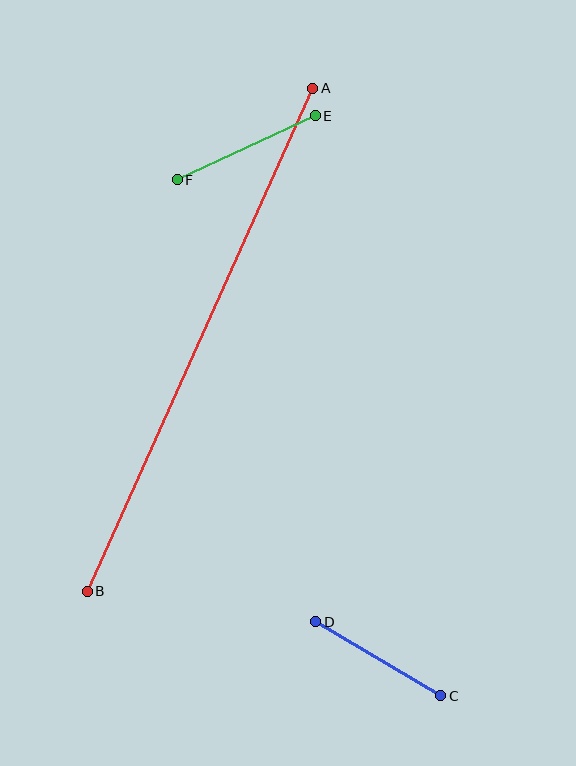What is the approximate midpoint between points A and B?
The midpoint is at approximately (200, 340) pixels.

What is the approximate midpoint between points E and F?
The midpoint is at approximately (246, 148) pixels.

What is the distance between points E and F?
The distance is approximately 152 pixels.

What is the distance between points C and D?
The distance is approximately 145 pixels.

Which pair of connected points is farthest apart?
Points A and B are farthest apart.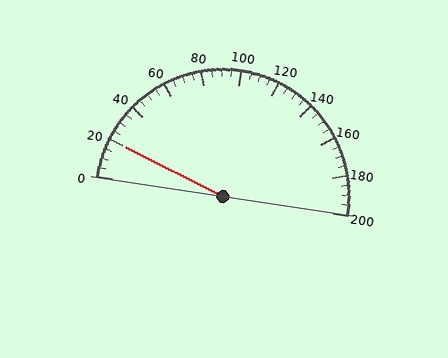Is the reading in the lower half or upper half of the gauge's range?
The reading is in the lower half of the range (0 to 200).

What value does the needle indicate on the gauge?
The needle indicates approximately 20.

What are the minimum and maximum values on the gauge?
The gauge ranges from 0 to 200.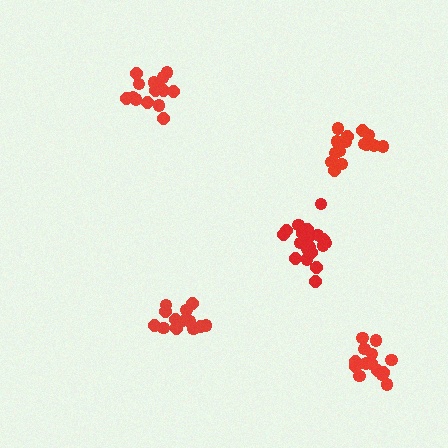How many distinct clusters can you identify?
There are 5 distinct clusters.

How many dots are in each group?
Group 1: 14 dots, Group 2: 15 dots, Group 3: 20 dots, Group 4: 15 dots, Group 5: 14 dots (78 total).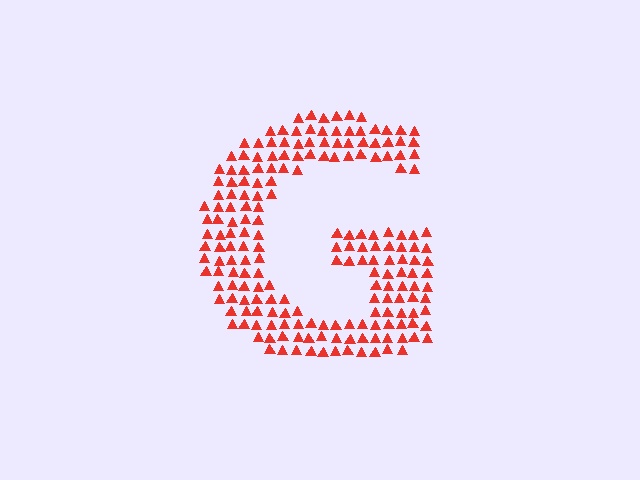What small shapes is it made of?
It is made of small triangles.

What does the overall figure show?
The overall figure shows the letter G.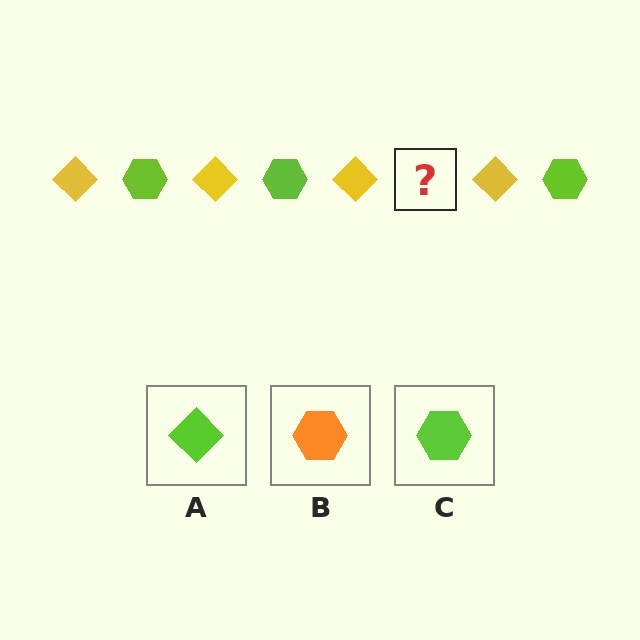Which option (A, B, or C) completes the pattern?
C.